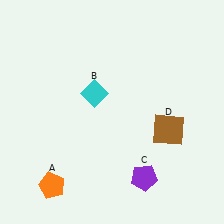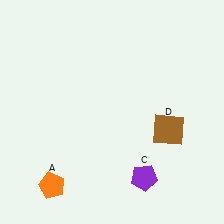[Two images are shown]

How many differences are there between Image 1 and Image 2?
There is 1 difference between the two images.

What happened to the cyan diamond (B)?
The cyan diamond (B) was removed in Image 2. It was in the top-left area of Image 1.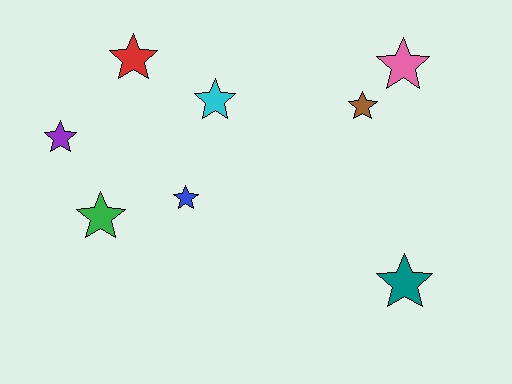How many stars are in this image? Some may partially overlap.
There are 8 stars.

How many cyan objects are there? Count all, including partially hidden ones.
There is 1 cyan object.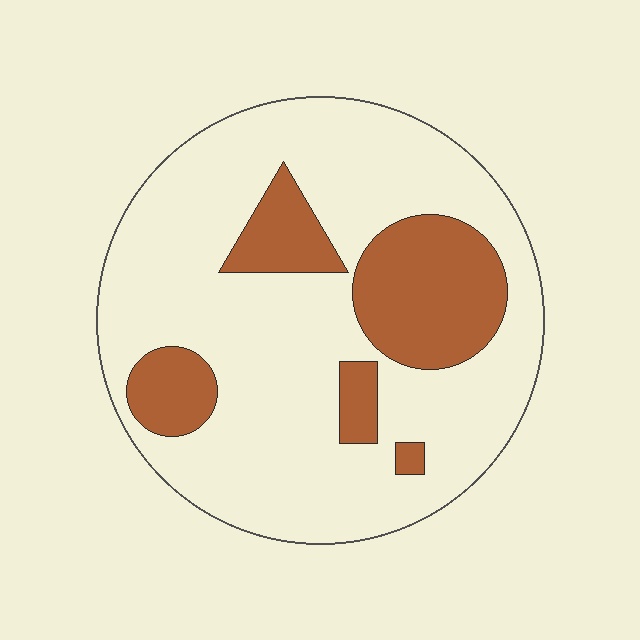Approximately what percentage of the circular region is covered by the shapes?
Approximately 25%.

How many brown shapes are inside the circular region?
5.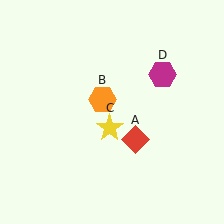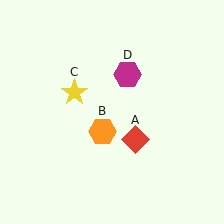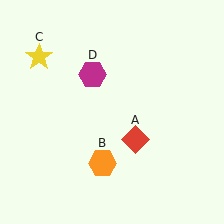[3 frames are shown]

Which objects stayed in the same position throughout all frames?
Red diamond (object A) remained stationary.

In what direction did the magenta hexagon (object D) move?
The magenta hexagon (object D) moved left.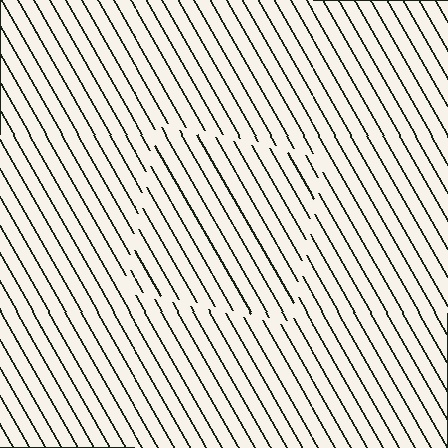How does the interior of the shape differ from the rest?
The interior of the shape contains the same grating, shifted by half a period — the contour is defined by the phase discontinuity where line-ends from the inner and outer gratings abut.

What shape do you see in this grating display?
An illusory square. The interior of the shape contains the same grating, shifted by half a period — the contour is defined by the phase discontinuity where line-ends from the inner and outer gratings abut.